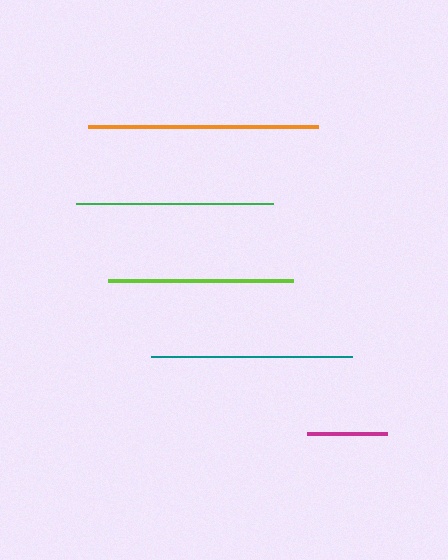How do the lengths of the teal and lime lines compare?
The teal and lime lines are approximately the same length.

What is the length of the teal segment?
The teal segment is approximately 202 pixels long.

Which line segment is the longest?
The orange line is the longest at approximately 230 pixels.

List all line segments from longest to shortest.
From longest to shortest: orange, teal, green, lime, magenta.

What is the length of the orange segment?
The orange segment is approximately 230 pixels long.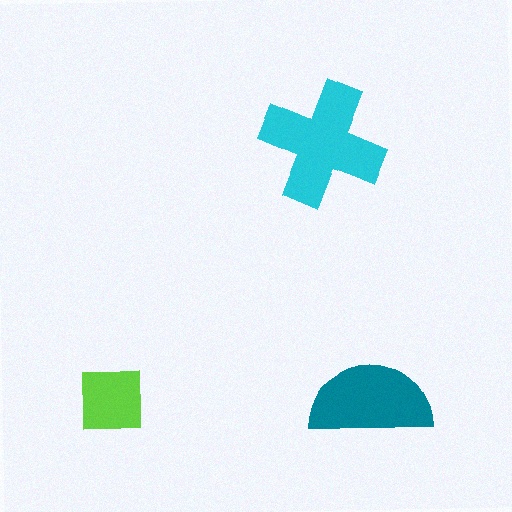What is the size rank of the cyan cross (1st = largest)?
1st.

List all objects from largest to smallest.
The cyan cross, the teal semicircle, the lime square.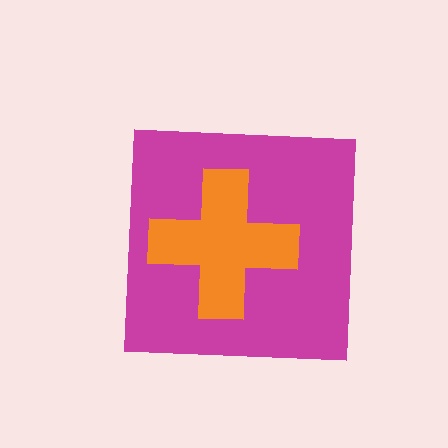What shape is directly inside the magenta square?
The orange cross.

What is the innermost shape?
The orange cross.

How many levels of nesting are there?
2.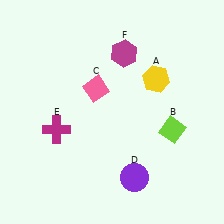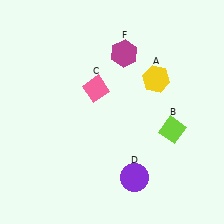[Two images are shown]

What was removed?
The magenta cross (E) was removed in Image 2.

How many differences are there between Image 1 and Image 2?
There is 1 difference between the two images.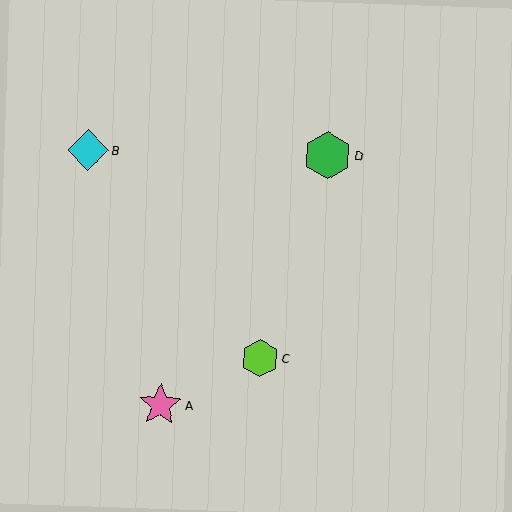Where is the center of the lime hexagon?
The center of the lime hexagon is at (260, 358).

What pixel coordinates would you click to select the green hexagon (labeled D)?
Click at (328, 155) to select the green hexagon D.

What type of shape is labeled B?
Shape B is a cyan diamond.